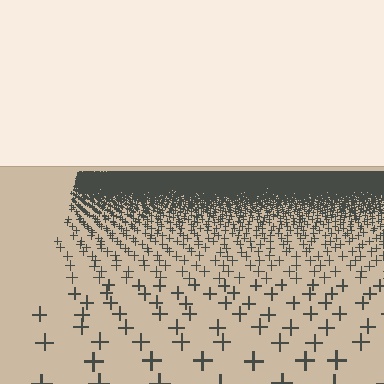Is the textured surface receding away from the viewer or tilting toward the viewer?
The surface is receding away from the viewer. Texture elements get smaller and denser toward the top.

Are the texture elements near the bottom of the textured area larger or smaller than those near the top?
Larger. Near the bottom, elements are closer to the viewer and appear at a bigger on-screen size.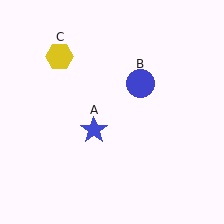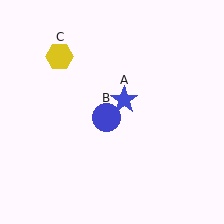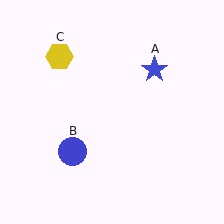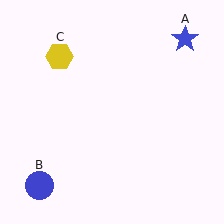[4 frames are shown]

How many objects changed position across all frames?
2 objects changed position: blue star (object A), blue circle (object B).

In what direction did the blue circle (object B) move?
The blue circle (object B) moved down and to the left.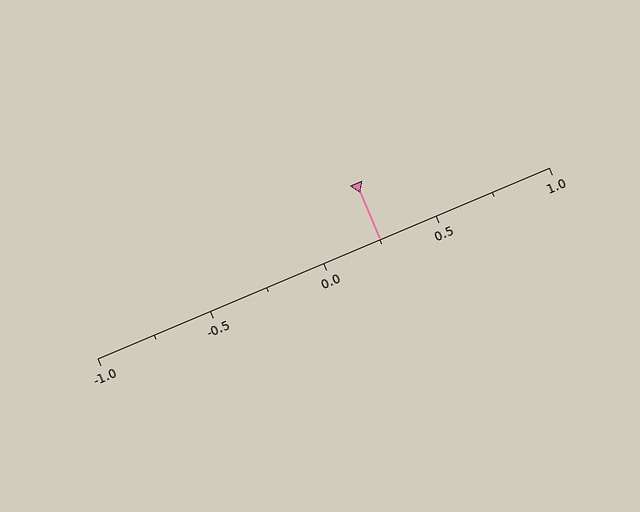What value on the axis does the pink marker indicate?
The marker indicates approximately 0.25.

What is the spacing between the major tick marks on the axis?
The major ticks are spaced 0.5 apart.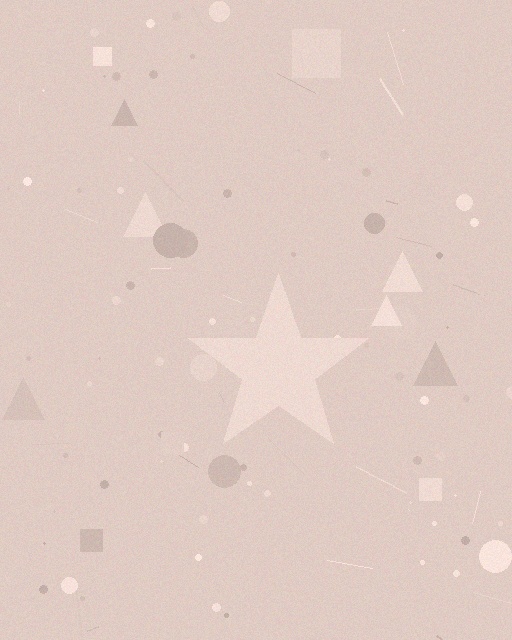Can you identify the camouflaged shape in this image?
The camouflaged shape is a star.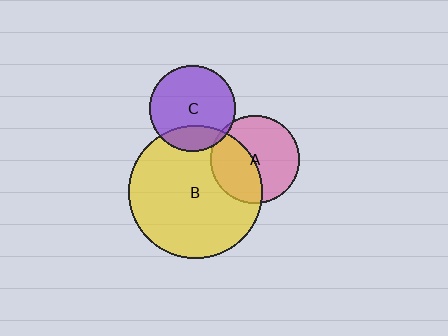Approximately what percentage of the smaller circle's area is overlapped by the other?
Approximately 20%.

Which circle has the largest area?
Circle B (yellow).